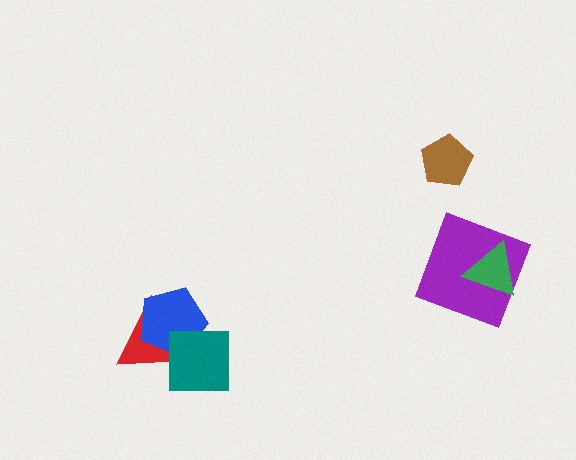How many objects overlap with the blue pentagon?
2 objects overlap with the blue pentagon.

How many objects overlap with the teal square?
2 objects overlap with the teal square.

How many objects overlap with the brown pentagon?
0 objects overlap with the brown pentagon.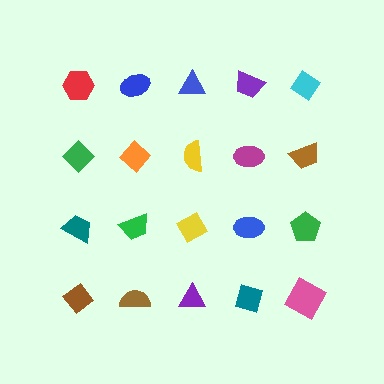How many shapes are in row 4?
5 shapes.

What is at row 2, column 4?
A magenta ellipse.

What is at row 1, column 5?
A cyan diamond.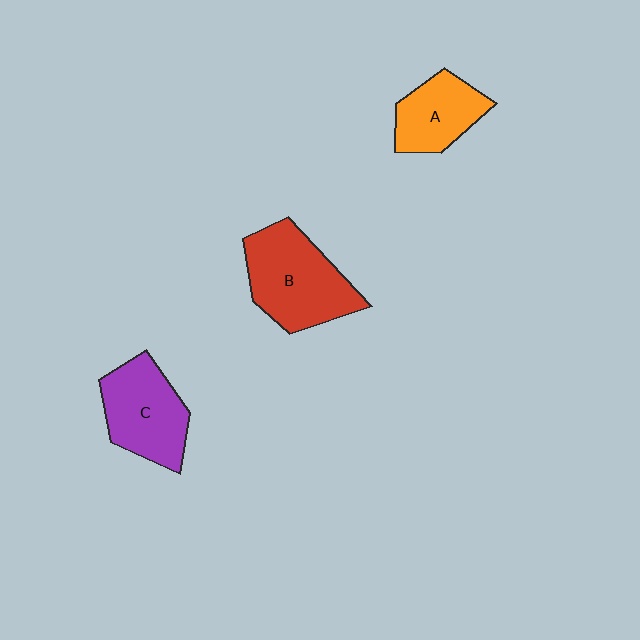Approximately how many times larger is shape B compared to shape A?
Approximately 1.6 times.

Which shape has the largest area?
Shape B (red).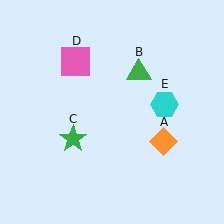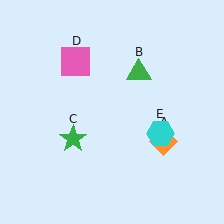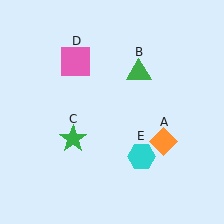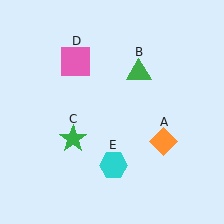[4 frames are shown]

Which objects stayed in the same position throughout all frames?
Orange diamond (object A) and green triangle (object B) and green star (object C) and pink square (object D) remained stationary.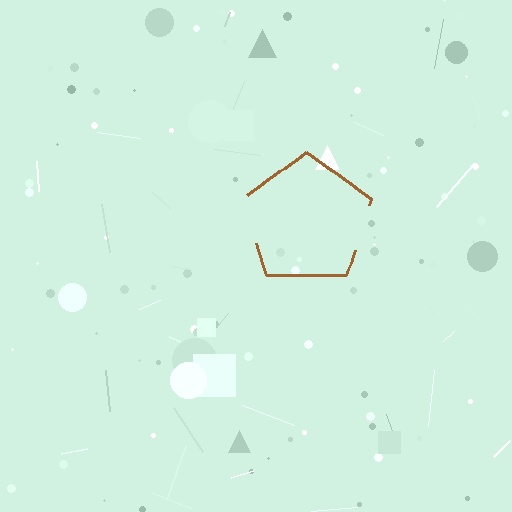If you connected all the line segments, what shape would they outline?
They would outline a pentagon.